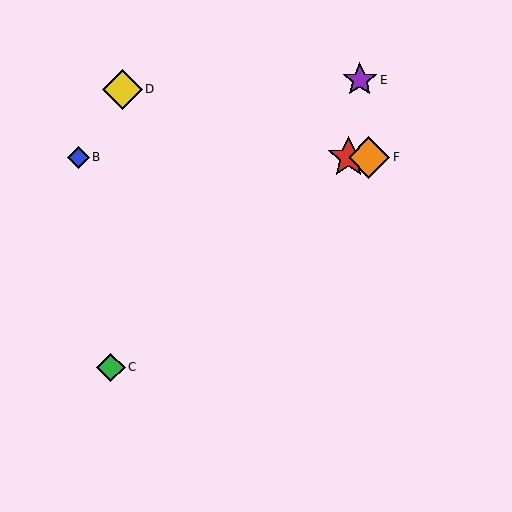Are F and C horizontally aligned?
No, F is at y≈157 and C is at y≈367.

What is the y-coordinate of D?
Object D is at y≈89.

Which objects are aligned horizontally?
Objects A, B, F are aligned horizontally.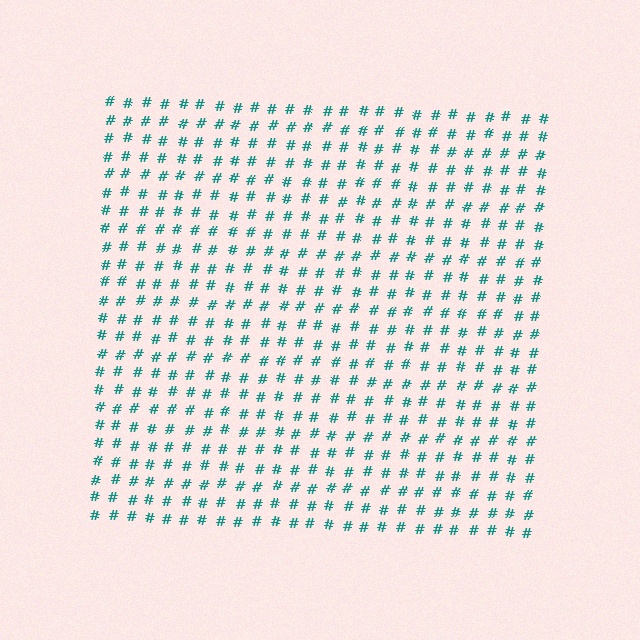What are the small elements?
The small elements are hash symbols.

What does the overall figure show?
The overall figure shows a square.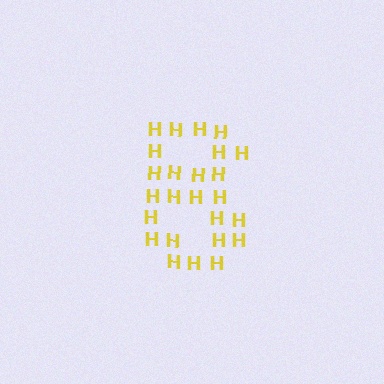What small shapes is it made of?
It is made of small letter H's.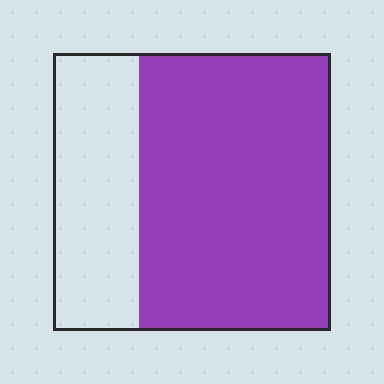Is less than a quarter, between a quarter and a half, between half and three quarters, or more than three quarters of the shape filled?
Between half and three quarters.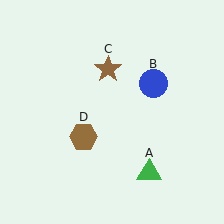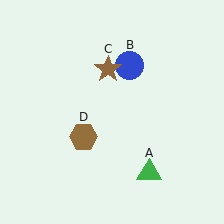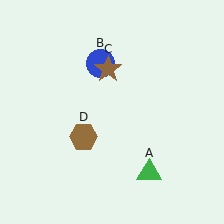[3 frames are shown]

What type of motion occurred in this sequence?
The blue circle (object B) rotated counterclockwise around the center of the scene.